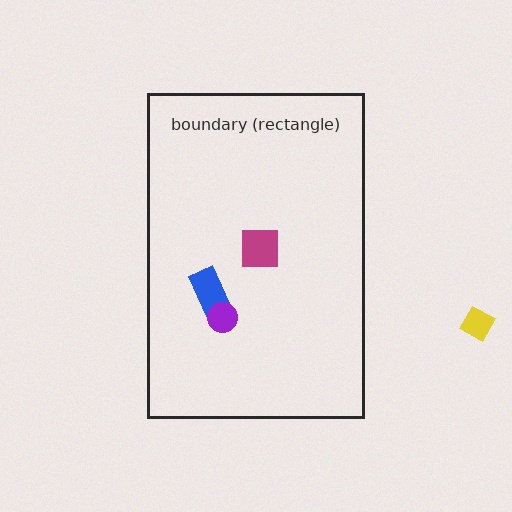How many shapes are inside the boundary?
3 inside, 1 outside.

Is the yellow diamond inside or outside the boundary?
Outside.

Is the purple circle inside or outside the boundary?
Inside.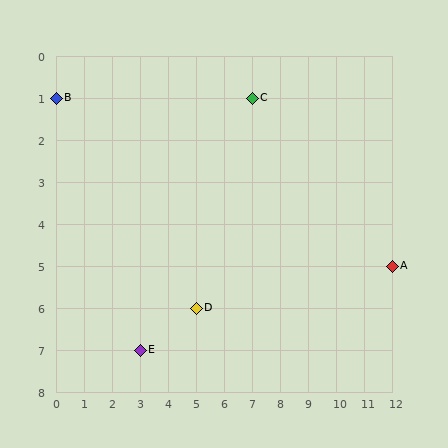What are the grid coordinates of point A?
Point A is at grid coordinates (12, 5).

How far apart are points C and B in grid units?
Points C and B are 7 columns apart.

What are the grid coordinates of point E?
Point E is at grid coordinates (3, 7).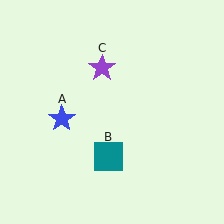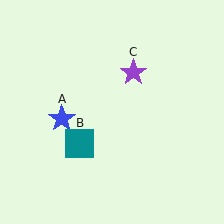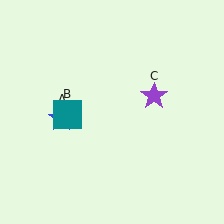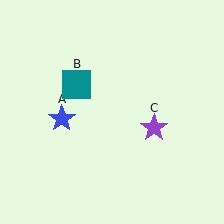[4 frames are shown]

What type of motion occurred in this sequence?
The teal square (object B), purple star (object C) rotated clockwise around the center of the scene.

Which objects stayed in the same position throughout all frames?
Blue star (object A) remained stationary.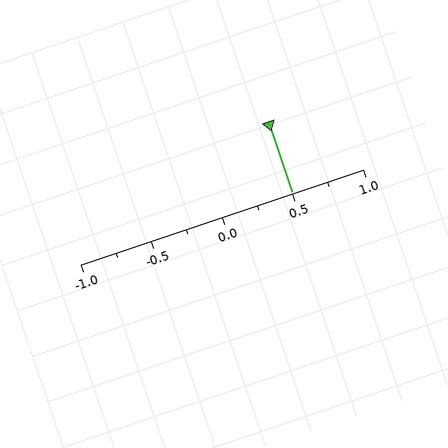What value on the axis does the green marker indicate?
The marker indicates approximately 0.5.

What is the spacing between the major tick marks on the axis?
The major ticks are spaced 0.5 apart.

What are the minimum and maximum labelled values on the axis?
The axis runs from -1.0 to 1.0.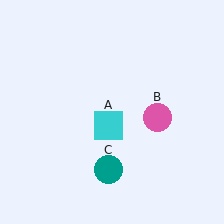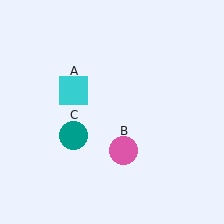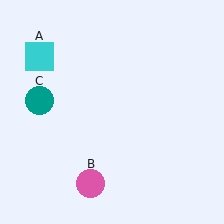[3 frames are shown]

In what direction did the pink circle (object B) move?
The pink circle (object B) moved down and to the left.